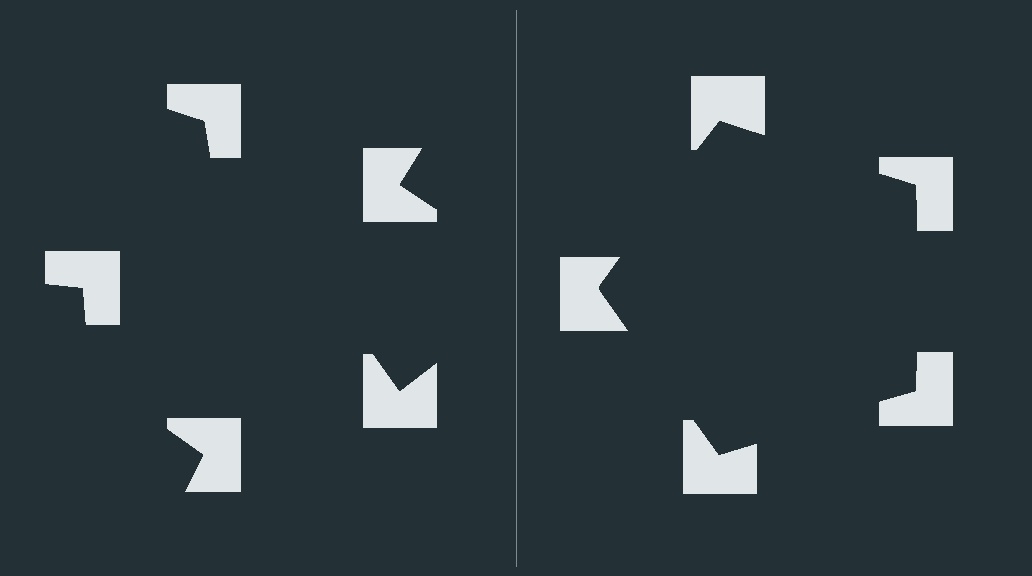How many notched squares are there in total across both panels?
10 — 5 on each side.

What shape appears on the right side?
An illusory pentagon.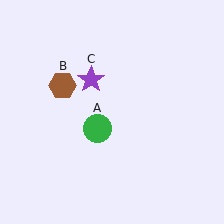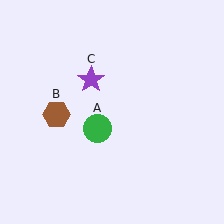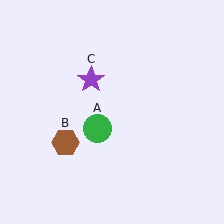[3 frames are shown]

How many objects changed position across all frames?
1 object changed position: brown hexagon (object B).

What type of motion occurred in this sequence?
The brown hexagon (object B) rotated counterclockwise around the center of the scene.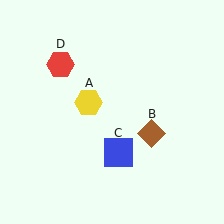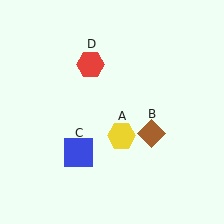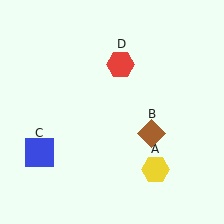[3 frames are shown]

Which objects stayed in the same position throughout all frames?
Brown diamond (object B) remained stationary.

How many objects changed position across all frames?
3 objects changed position: yellow hexagon (object A), blue square (object C), red hexagon (object D).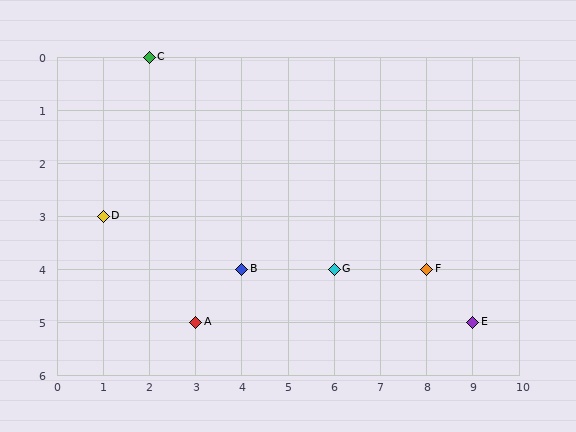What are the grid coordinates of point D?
Point D is at grid coordinates (1, 3).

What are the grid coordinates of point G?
Point G is at grid coordinates (6, 4).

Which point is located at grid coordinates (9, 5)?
Point E is at (9, 5).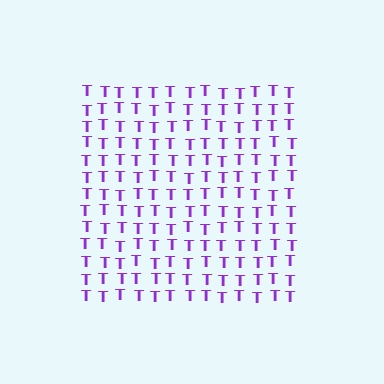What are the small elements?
The small elements are letter T's.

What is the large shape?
The large shape is a square.